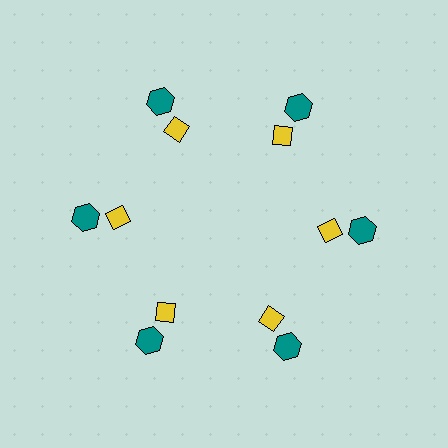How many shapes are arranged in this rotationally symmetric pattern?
There are 12 shapes, arranged in 6 groups of 2.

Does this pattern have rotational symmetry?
Yes, this pattern has 6-fold rotational symmetry. It looks the same after rotating 60 degrees around the center.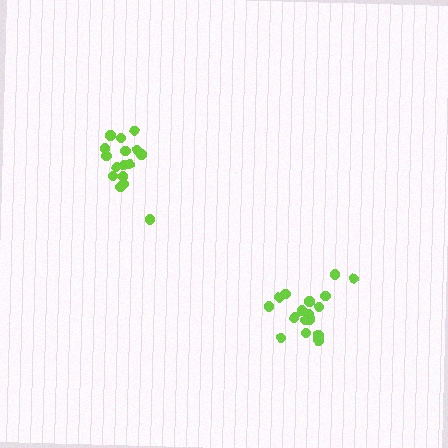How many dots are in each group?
Group 1: 16 dots, Group 2: 17 dots (33 total).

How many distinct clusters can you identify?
There are 2 distinct clusters.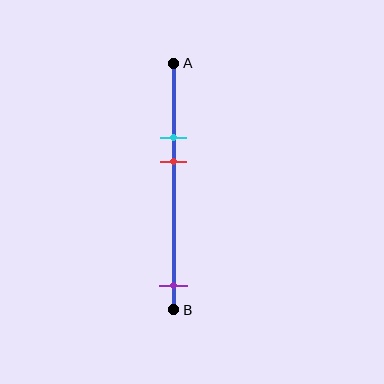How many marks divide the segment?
There are 3 marks dividing the segment.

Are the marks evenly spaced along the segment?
No, the marks are not evenly spaced.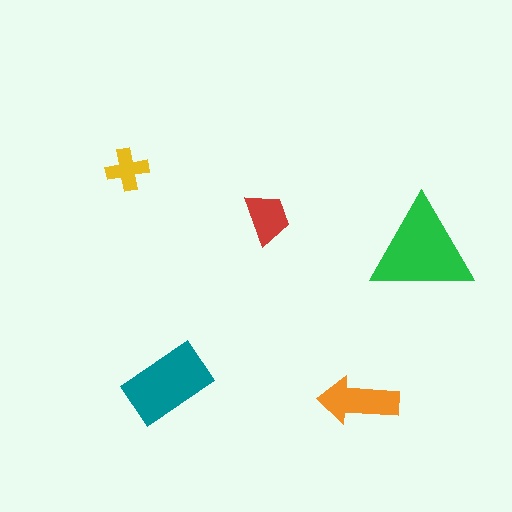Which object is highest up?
The yellow cross is topmost.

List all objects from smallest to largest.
The yellow cross, the red trapezoid, the orange arrow, the teal rectangle, the green triangle.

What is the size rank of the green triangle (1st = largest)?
1st.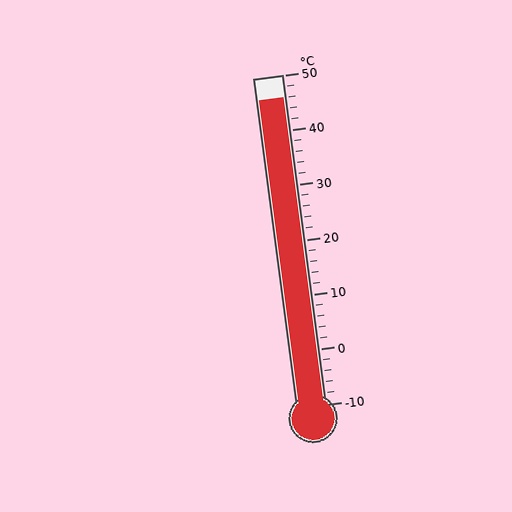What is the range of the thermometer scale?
The thermometer scale ranges from -10°C to 50°C.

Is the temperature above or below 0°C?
The temperature is above 0°C.